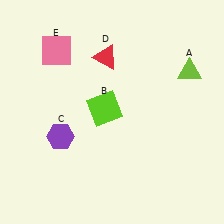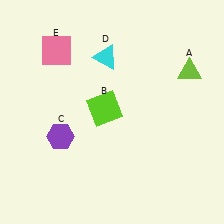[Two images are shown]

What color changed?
The triangle (D) changed from red in Image 1 to cyan in Image 2.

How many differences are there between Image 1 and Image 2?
There is 1 difference between the two images.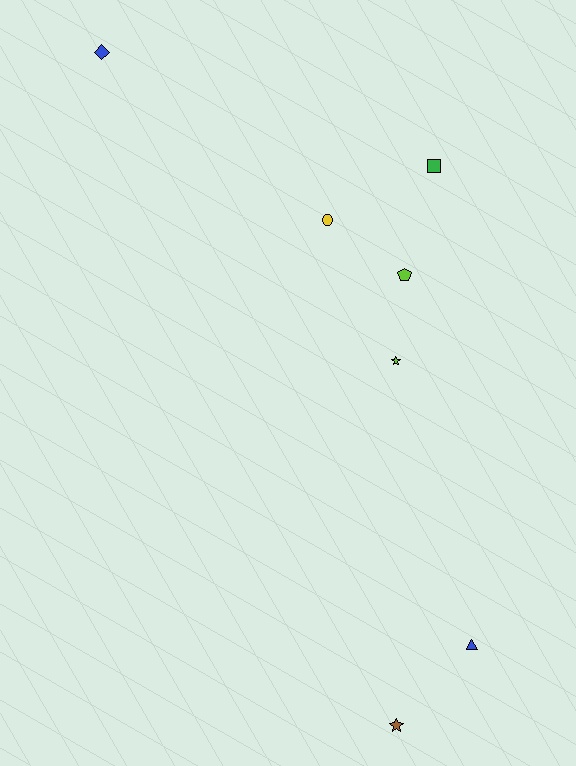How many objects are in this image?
There are 7 objects.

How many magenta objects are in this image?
There are no magenta objects.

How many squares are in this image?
There is 1 square.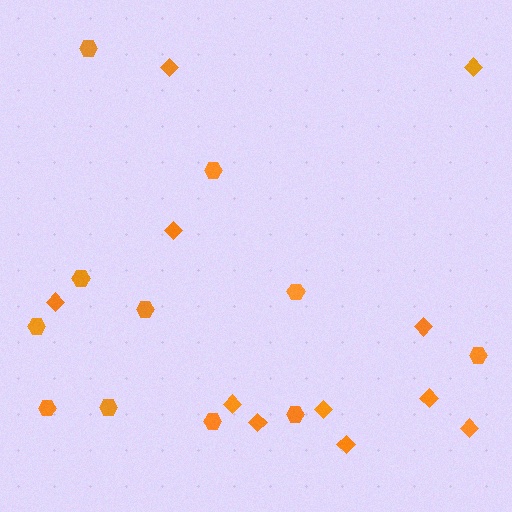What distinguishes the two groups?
There are 2 groups: one group of hexagons (11) and one group of diamonds (11).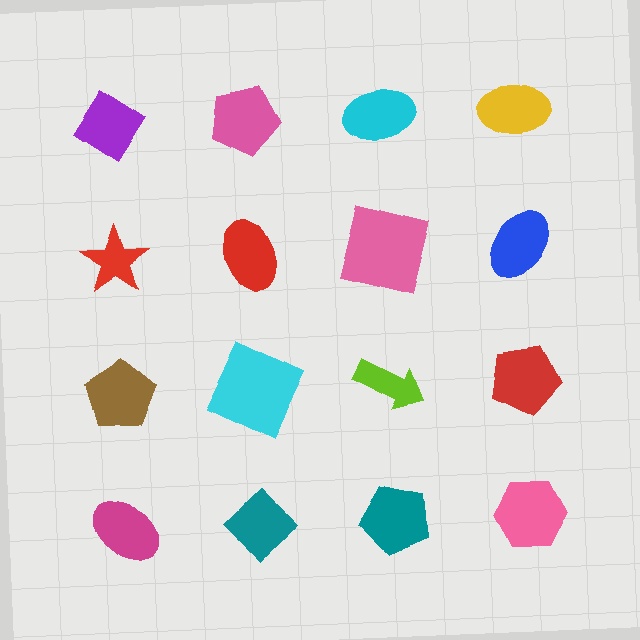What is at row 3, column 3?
A lime arrow.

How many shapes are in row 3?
4 shapes.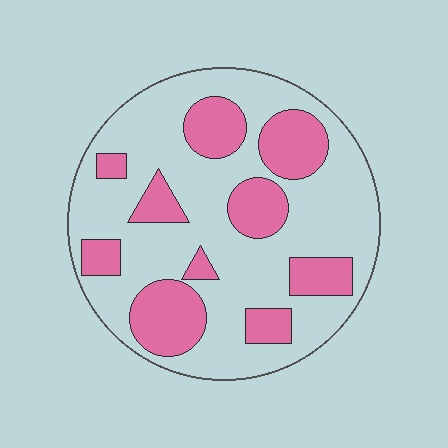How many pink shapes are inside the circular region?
10.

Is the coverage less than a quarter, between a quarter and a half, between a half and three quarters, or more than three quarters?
Between a quarter and a half.